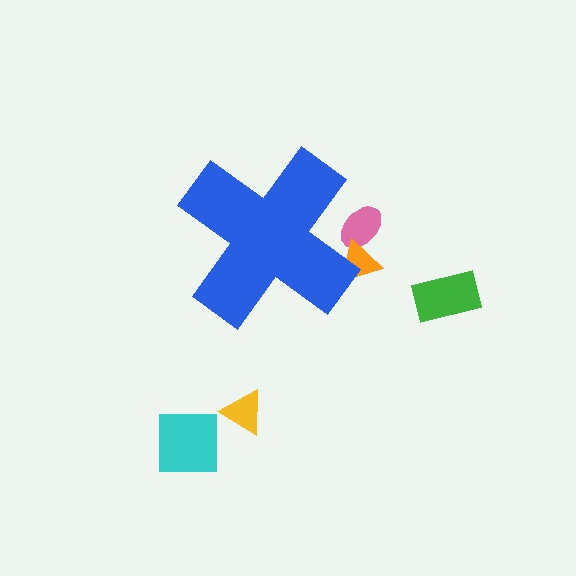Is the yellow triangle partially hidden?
No, the yellow triangle is fully visible.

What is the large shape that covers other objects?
A blue cross.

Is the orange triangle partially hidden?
Yes, the orange triangle is partially hidden behind the blue cross.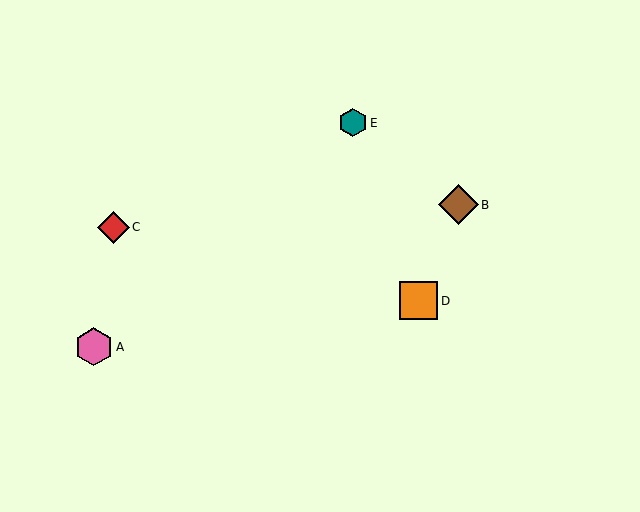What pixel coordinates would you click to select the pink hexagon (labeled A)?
Click at (94, 347) to select the pink hexagon A.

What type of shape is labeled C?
Shape C is a red diamond.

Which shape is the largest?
The brown diamond (labeled B) is the largest.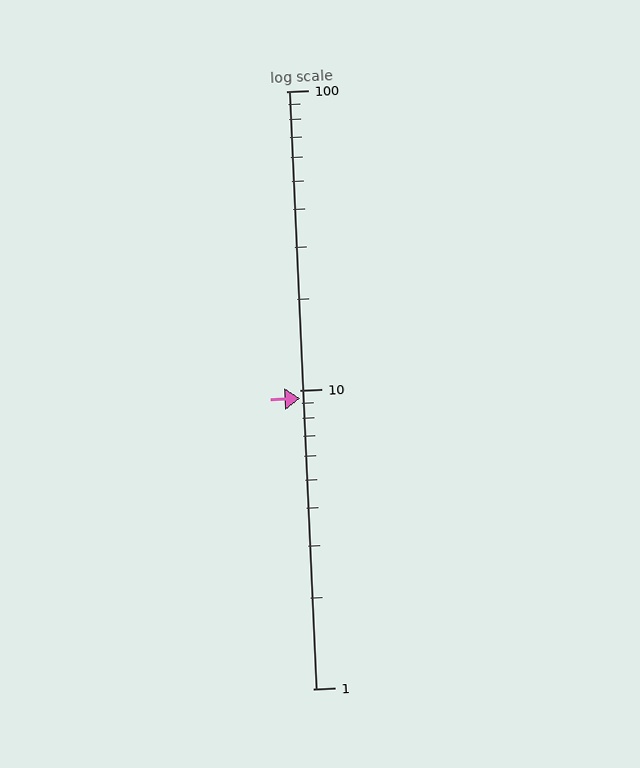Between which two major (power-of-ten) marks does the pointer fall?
The pointer is between 1 and 10.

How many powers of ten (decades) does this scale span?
The scale spans 2 decades, from 1 to 100.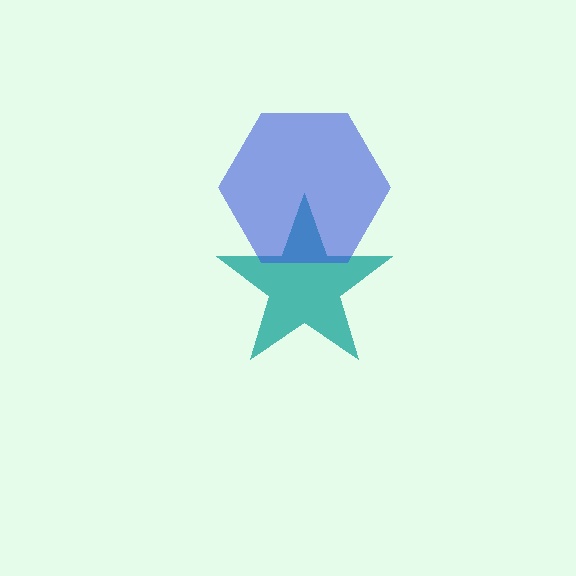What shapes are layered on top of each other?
The layered shapes are: a teal star, a blue hexagon.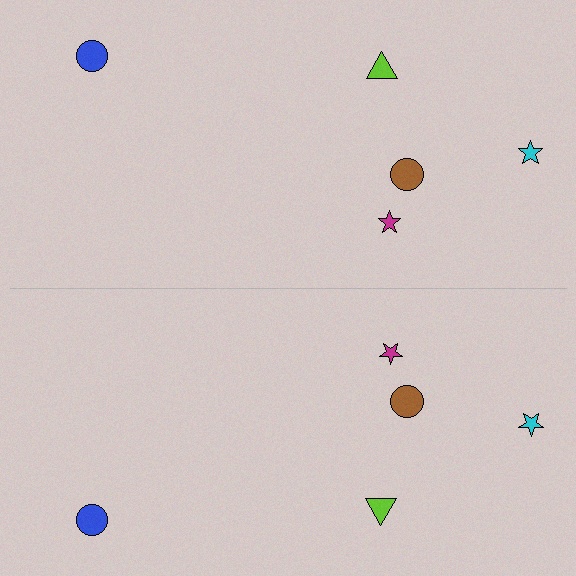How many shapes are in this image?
There are 10 shapes in this image.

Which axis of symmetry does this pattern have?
The pattern has a horizontal axis of symmetry running through the center of the image.